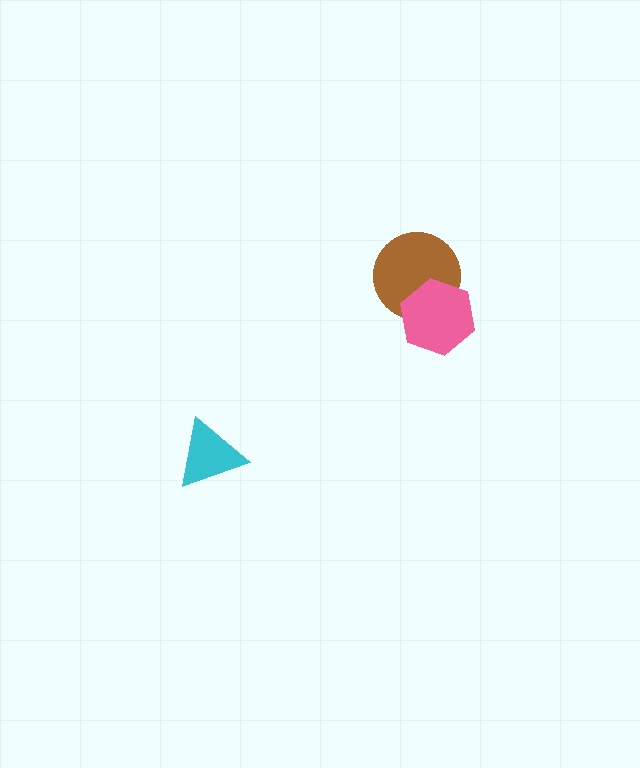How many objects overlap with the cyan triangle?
0 objects overlap with the cyan triangle.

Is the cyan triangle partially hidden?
No, no other shape covers it.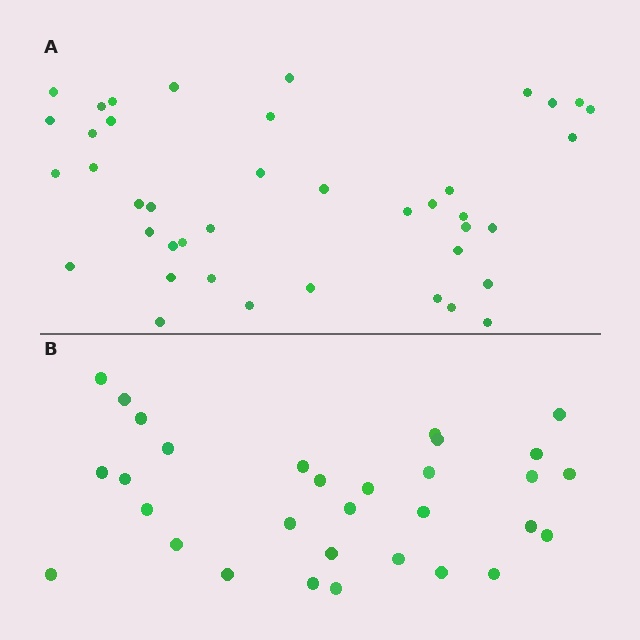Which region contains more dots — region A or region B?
Region A (the top region) has more dots.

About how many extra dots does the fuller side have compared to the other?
Region A has roughly 10 or so more dots than region B.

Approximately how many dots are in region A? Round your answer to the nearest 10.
About 40 dots. (The exact count is 41, which rounds to 40.)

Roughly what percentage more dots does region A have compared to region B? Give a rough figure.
About 30% more.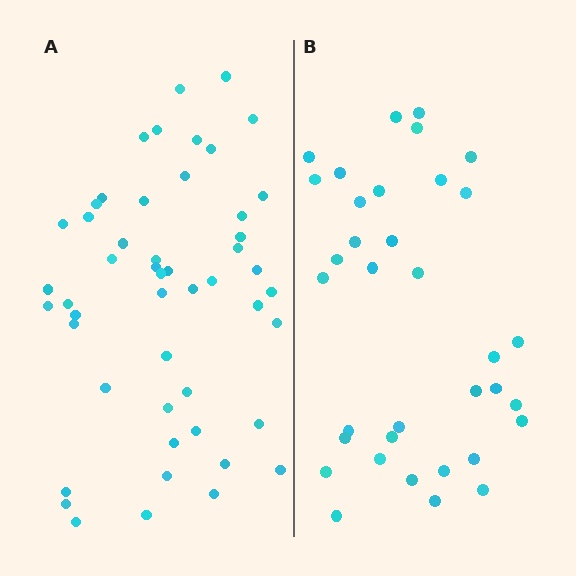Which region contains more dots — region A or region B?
Region A (the left region) has more dots.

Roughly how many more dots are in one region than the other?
Region A has approximately 15 more dots than region B.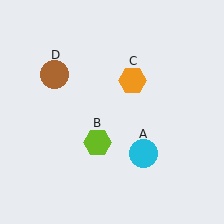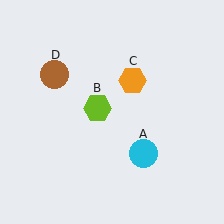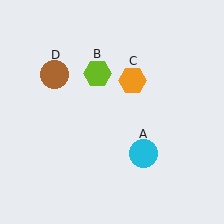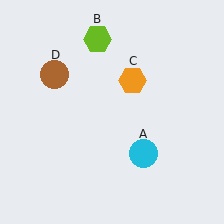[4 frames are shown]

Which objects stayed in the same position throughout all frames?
Cyan circle (object A) and orange hexagon (object C) and brown circle (object D) remained stationary.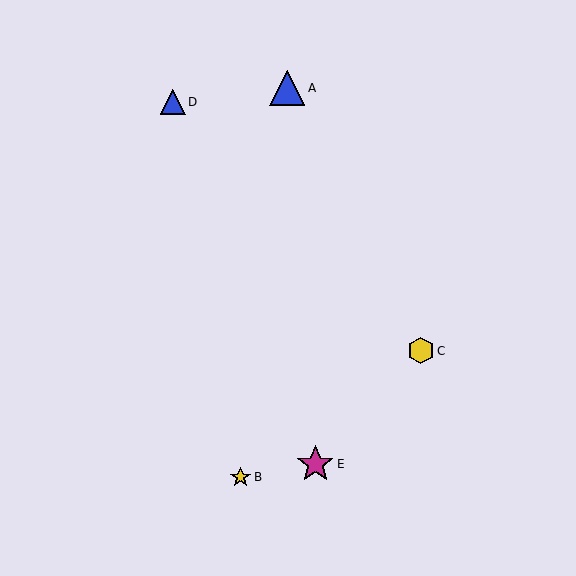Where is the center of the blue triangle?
The center of the blue triangle is at (173, 102).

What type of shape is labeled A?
Shape A is a blue triangle.